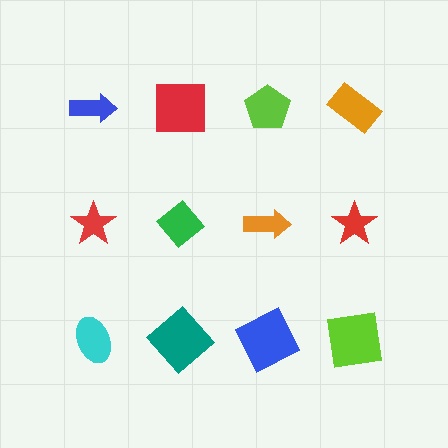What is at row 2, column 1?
A red star.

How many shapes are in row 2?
4 shapes.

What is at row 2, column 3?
An orange arrow.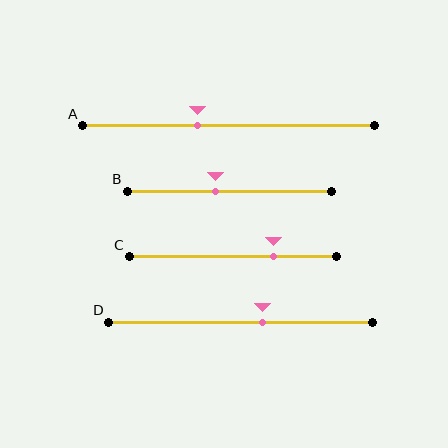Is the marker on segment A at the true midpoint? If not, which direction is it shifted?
No, the marker on segment A is shifted to the left by about 11% of the segment length.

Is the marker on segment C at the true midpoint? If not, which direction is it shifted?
No, the marker on segment C is shifted to the right by about 20% of the segment length.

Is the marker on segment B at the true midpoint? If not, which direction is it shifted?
No, the marker on segment B is shifted to the left by about 7% of the segment length.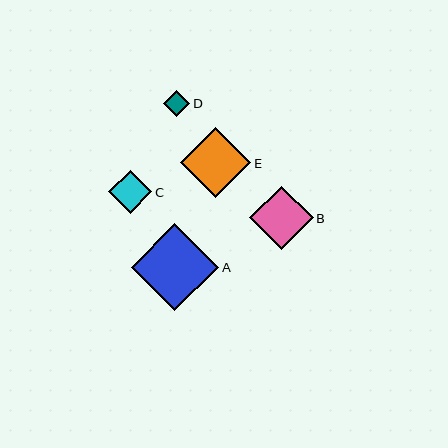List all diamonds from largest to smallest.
From largest to smallest: A, E, B, C, D.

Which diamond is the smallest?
Diamond D is the smallest with a size of approximately 26 pixels.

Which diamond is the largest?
Diamond A is the largest with a size of approximately 87 pixels.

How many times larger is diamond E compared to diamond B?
Diamond E is approximately 1.1 times the size of diamond B.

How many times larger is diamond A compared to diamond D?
Diamond A is approximately 3.3 times the size of diamond D.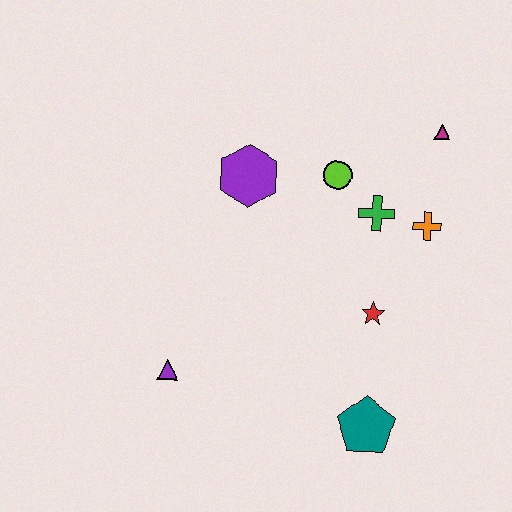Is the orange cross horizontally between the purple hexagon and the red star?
No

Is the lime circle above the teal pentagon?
Yes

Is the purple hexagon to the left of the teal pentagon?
Yes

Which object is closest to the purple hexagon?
The lime circle is closest to the purple hexagon.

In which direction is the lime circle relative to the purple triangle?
The lime circle is above the purple triangle.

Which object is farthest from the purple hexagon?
The teal pentagon is farthest from the purple hexagon.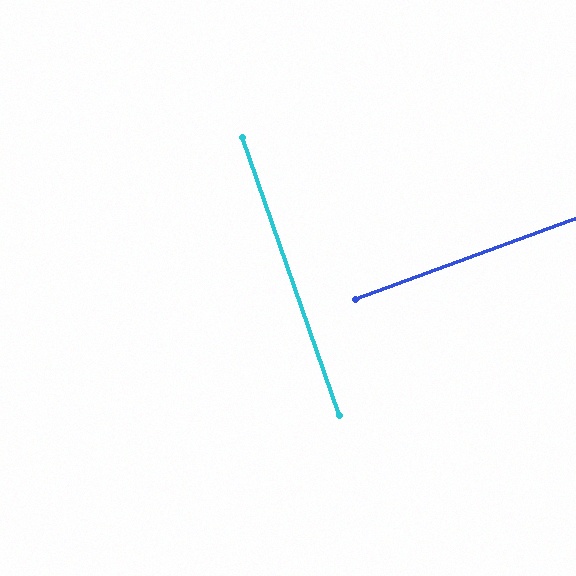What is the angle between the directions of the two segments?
Approximately 89 degrees.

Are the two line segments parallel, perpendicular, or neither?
Perpendicular — they meet at approximately 89°.